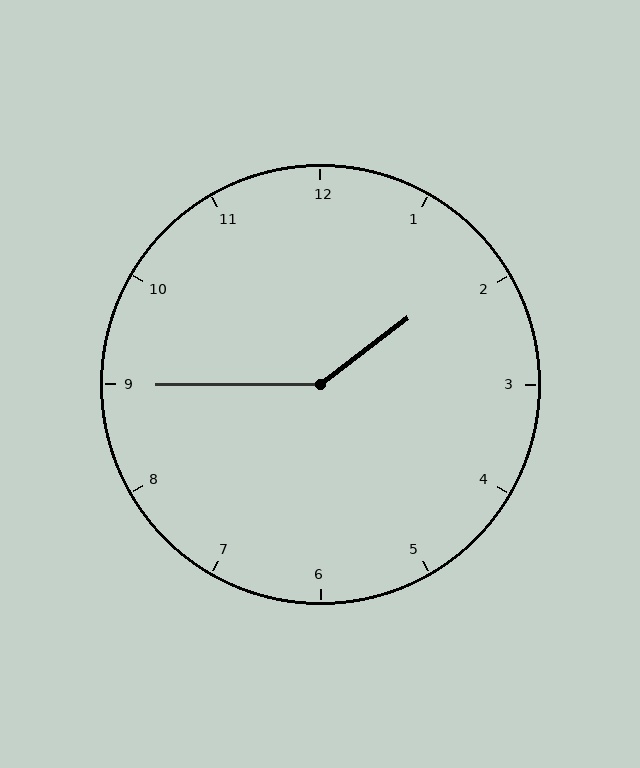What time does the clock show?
1:45.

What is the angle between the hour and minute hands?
Approximately 142 degrees.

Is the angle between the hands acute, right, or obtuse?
It is obtuse.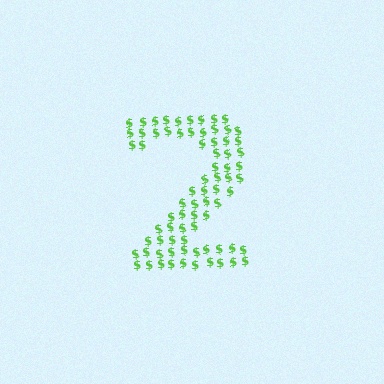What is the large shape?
The large shape is the digit 2.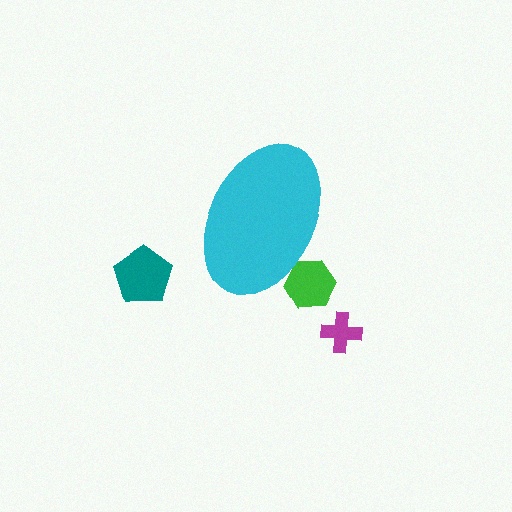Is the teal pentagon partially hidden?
No, the teal pentagon is fully visible.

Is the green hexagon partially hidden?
Yes, the green hexagon is partially hidden behind the cyan ellipse.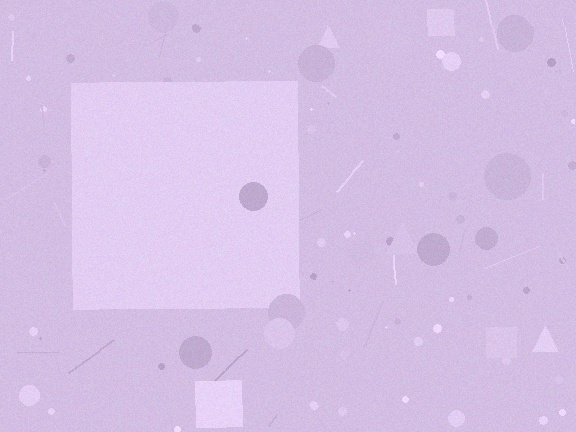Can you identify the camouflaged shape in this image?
The camouflaged shape is a square.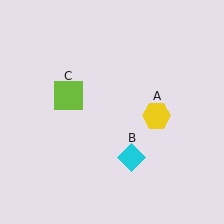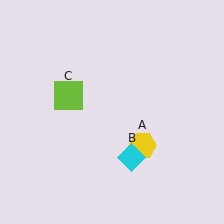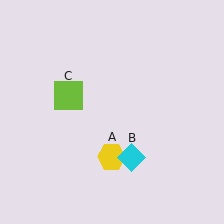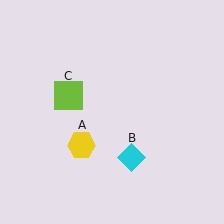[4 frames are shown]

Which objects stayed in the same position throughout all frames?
Cyan diamond (object B) and lime square (object C) remained stationary.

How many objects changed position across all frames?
1 object changed position: yellow hexagon (object A).